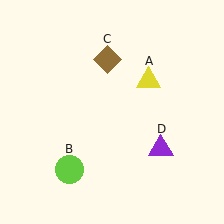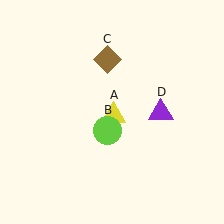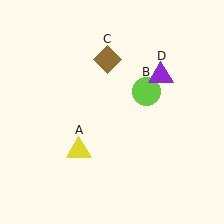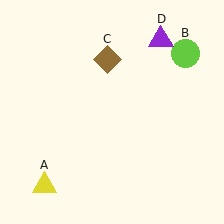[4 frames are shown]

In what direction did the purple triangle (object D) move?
The purple triangle (object D) moved up.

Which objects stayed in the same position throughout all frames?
Brown diamond (object C) remained stationary.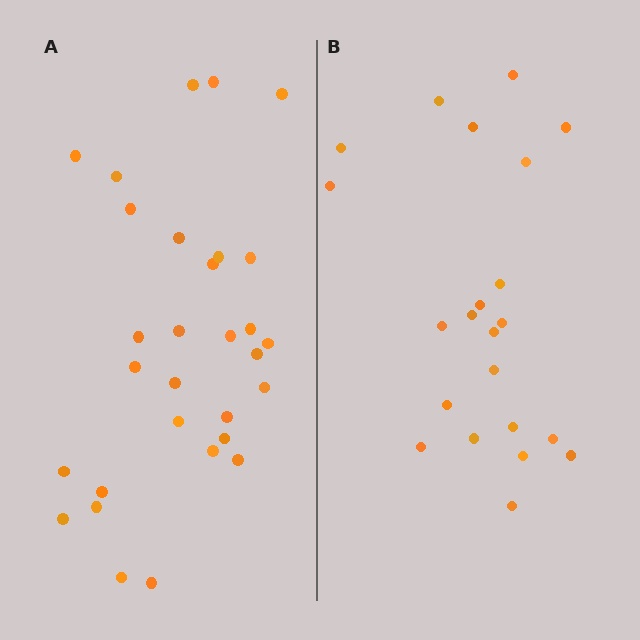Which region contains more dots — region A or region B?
Region A (the left region) has more dots.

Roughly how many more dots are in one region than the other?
Region A has roughly 8 or so more dots than region B.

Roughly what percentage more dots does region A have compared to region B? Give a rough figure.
About 35% more.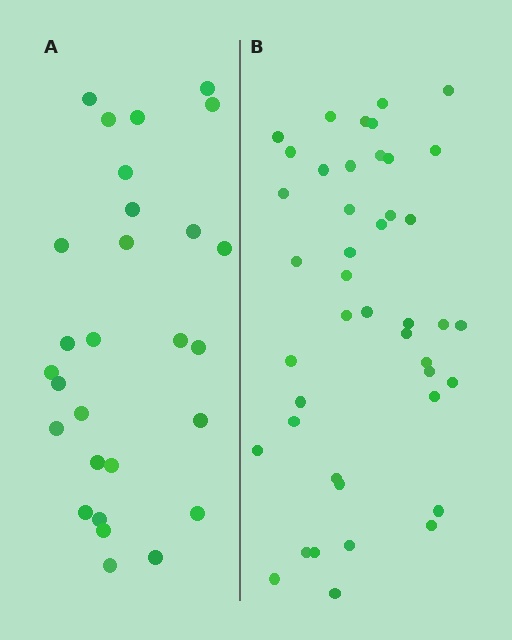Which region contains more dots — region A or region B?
Region B (the right region) has more dots.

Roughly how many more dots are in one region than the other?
Region B has approximately 15 more dots than region A.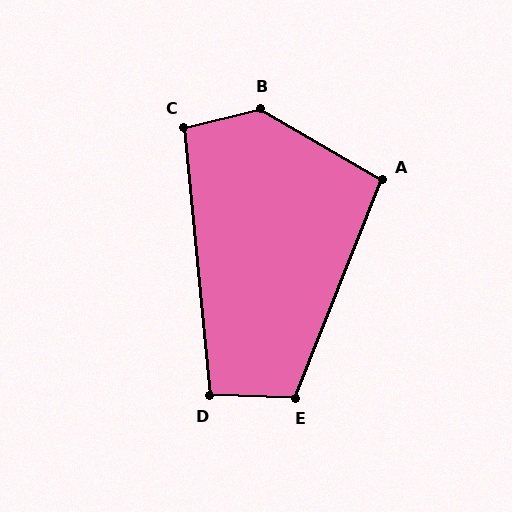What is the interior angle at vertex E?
Approximately 110 degrees (obtuse).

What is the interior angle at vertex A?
Approximately 99 degrees (obtuse).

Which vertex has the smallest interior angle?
D, at approximately 97 degrees.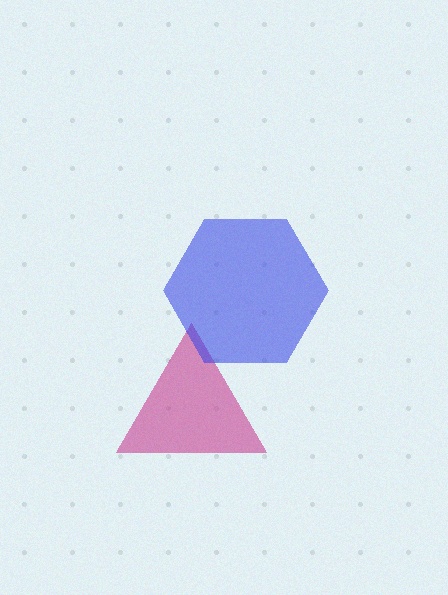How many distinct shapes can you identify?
There are 2 distinct shapes: a magenta triangle, a blue hexagon.